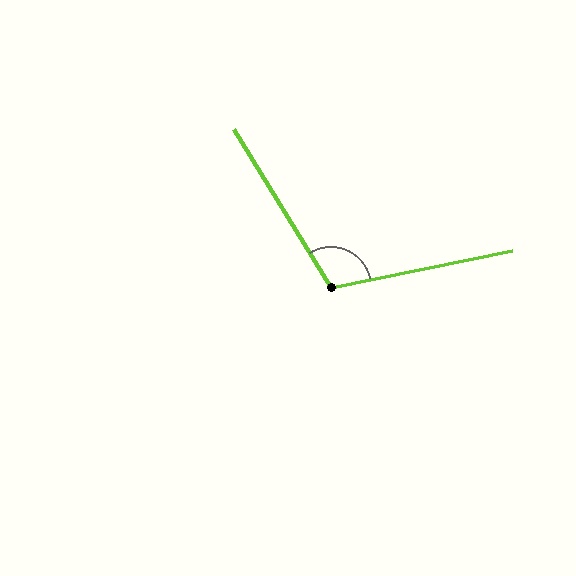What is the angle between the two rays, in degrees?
Approximately 110 degrees.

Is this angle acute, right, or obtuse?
It is obtuse.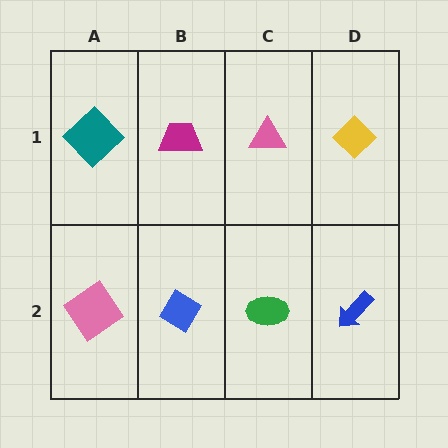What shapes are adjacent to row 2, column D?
A yellow diamond (row 1, column D), a green ellipse (row 2, column C).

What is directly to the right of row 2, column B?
A green ellipse.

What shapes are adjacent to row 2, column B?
A magenta trapezoid (row 1, column B), a pink diamond (row 2, column A), a green ellipse (row 2, column C).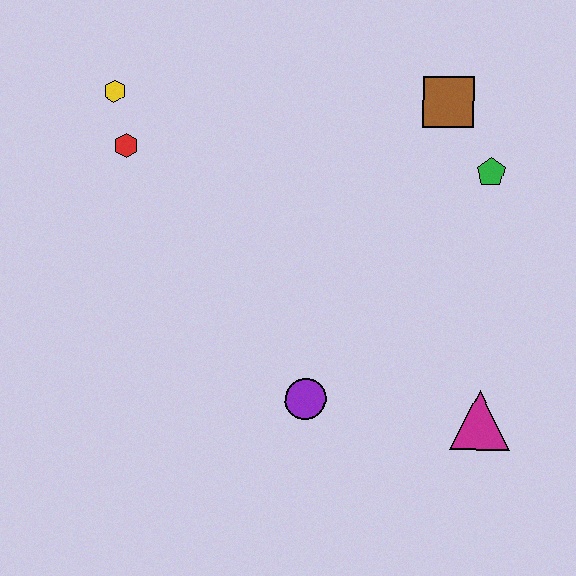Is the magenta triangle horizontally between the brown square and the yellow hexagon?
No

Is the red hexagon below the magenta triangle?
No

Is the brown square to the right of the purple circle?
Yes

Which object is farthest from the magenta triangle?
The yellow hexagon is farthest from the magenta triangle.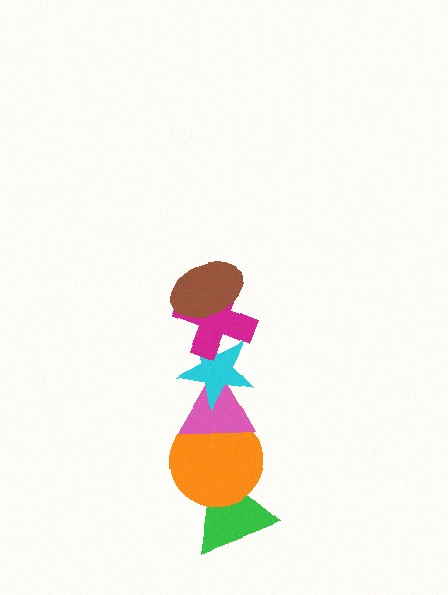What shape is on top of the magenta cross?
The brown ellipse is on top of the magenta cross.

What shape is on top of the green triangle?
The orange circle is on top of the green triangle.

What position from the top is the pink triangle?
The pink triangle is 4th from the top.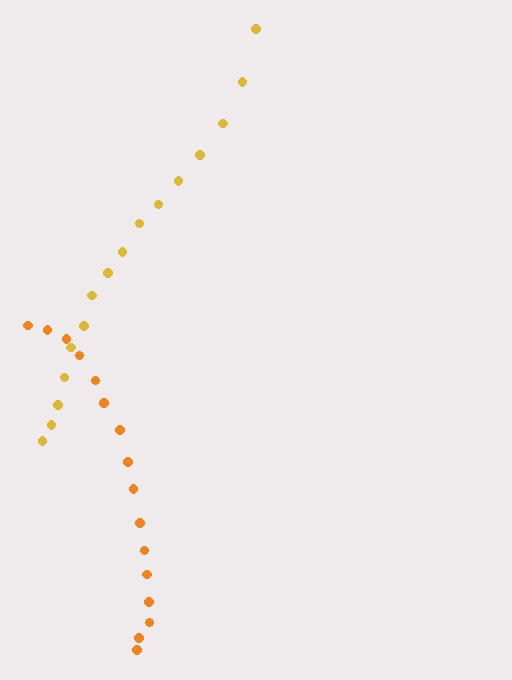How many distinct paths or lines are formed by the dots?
There are 2 distinct paths.